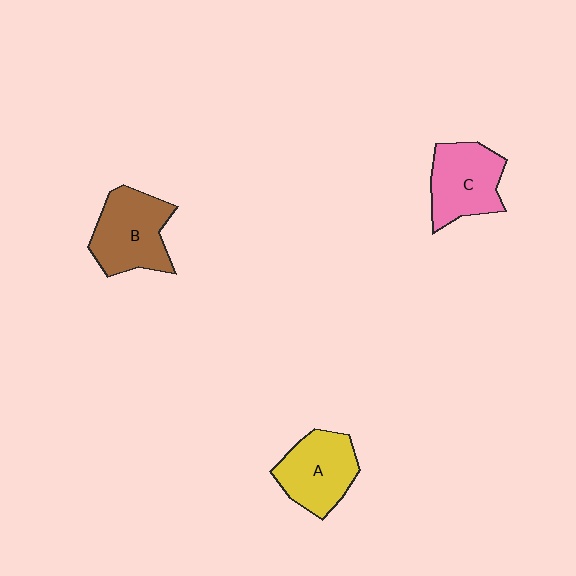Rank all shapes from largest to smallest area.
From largest to smallest: B (brown), C (pink), A (yellow).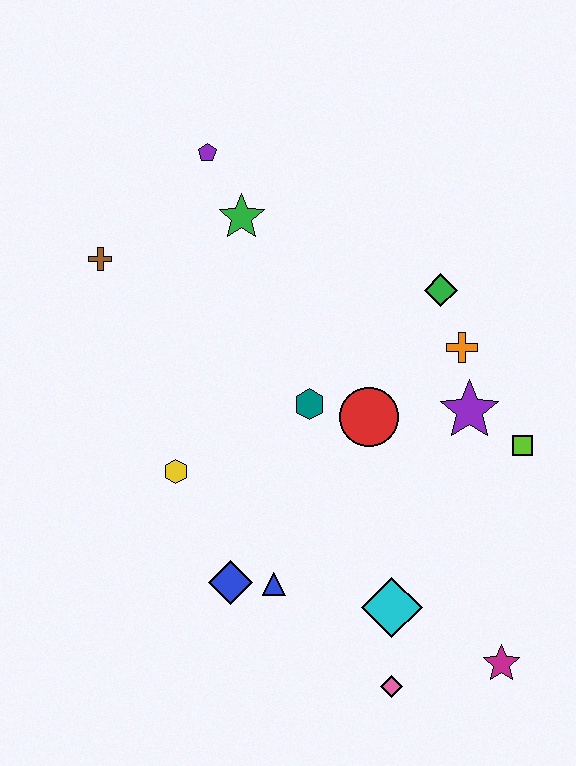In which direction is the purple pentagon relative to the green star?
The purple pentagon is above the green star.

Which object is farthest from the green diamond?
The pink diamond is farthest from the green diamond.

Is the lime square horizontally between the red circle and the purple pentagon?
No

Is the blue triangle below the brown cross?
Yes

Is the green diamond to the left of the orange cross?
Yes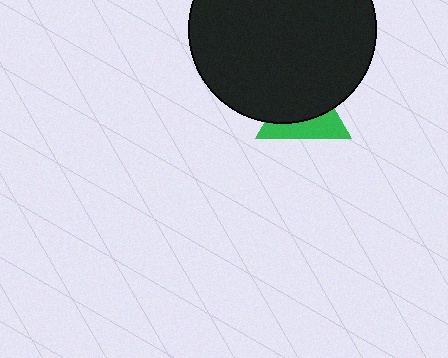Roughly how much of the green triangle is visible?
A small part of it is visible (roughly 42%).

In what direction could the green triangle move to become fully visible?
The green triangle could move down. That would shift it out from behind the black circle entirely.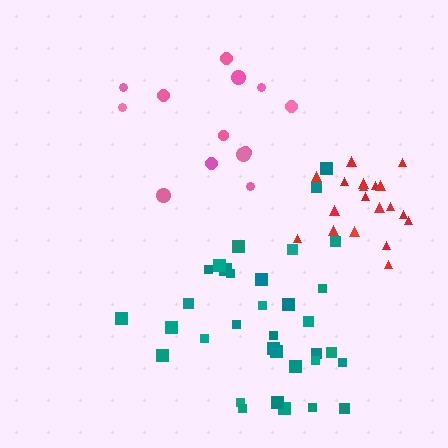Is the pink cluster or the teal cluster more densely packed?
Teal.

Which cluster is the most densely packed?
Red.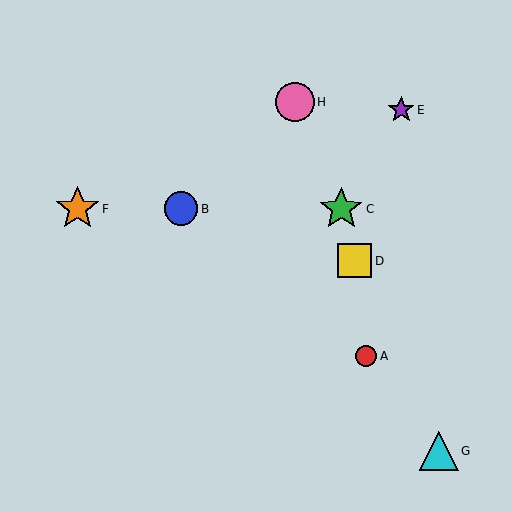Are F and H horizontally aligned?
No, F is at y≈209 and H is at y≈102.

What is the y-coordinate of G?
Object G is at y≈451.